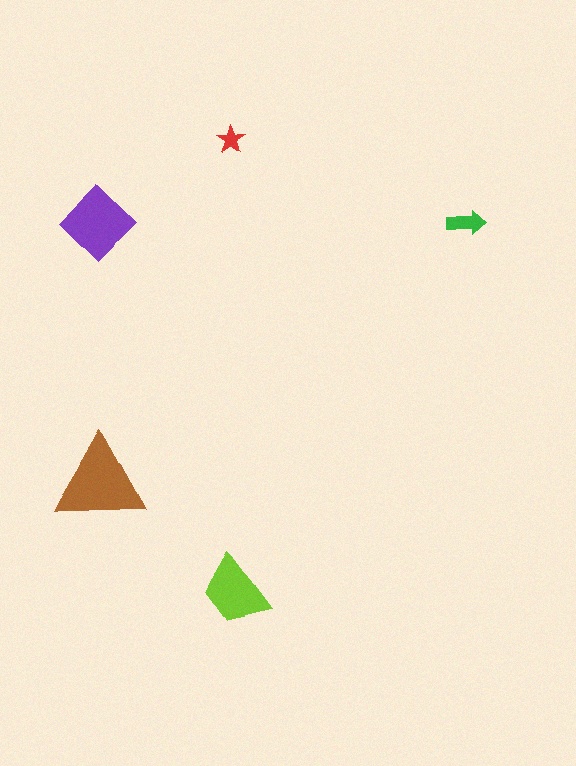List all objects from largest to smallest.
The brown triangle, the purple diamond, the lime trapezoid, the green arrow, the red star.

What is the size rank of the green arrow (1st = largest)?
4th.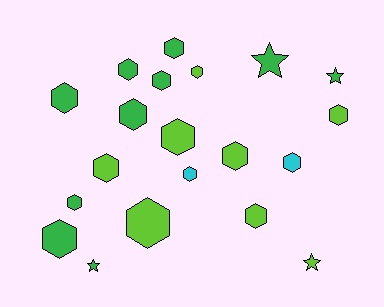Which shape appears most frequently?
Hexagon, with 16 objects.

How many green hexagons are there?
There are 7 green hexagons.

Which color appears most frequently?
Green, with 10 objects.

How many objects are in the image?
There are 20 objects.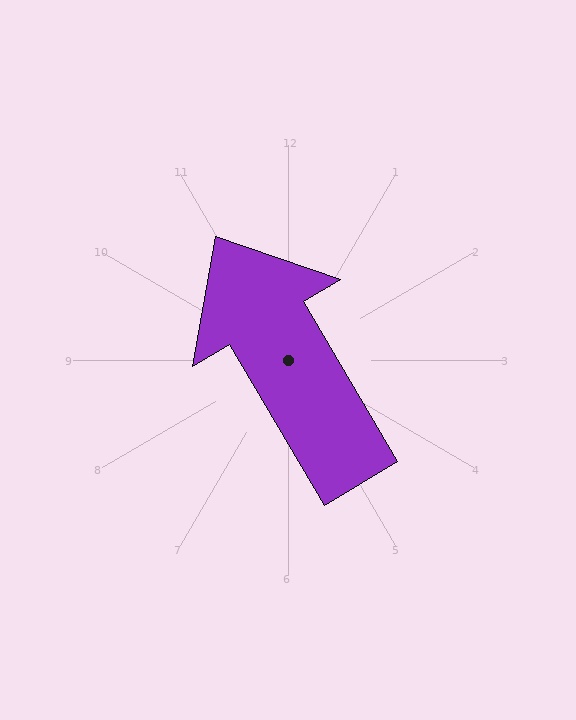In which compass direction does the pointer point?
Northwest.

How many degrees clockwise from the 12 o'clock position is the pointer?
Approximately 329 degrees.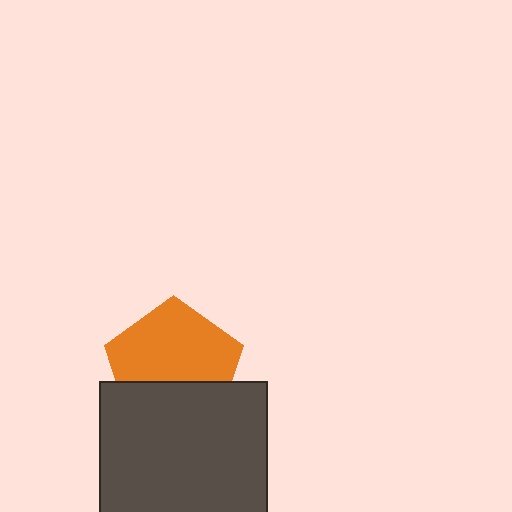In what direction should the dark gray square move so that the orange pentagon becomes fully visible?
The dark gray square should move down. That is the shortest direction to clear the overlap and leave the orange pentagon fully visible.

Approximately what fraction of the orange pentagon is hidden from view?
Roughly 36% of the orange pentagon is hidden behind the dark gray square.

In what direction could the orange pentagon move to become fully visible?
The orange pentagon could move up. That would shift it out from behind the dark gray square entirely.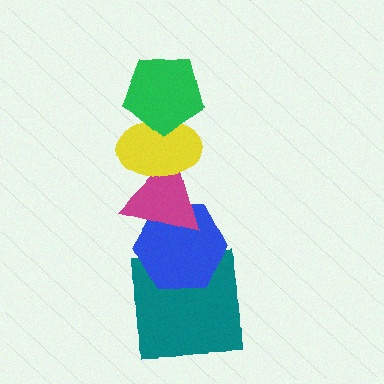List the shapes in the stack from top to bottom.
From top to bottom: the green pentagon, the yellow ellipse, the magenta triangle, the blue hexagon, the teal square.